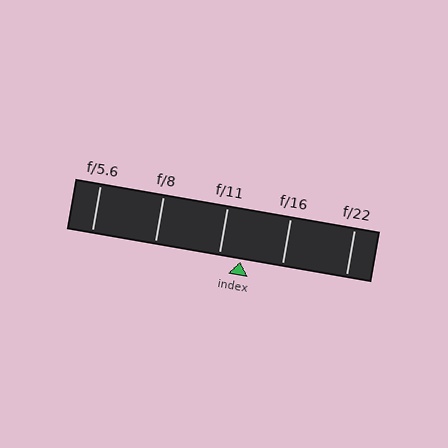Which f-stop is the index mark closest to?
The index mark is closest to f/11.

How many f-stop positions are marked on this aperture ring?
There are 5 f-stop positions marked.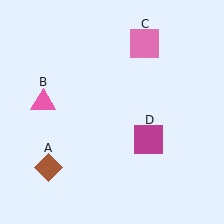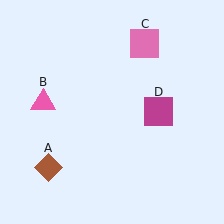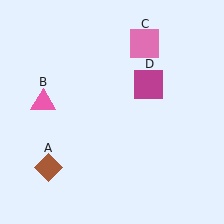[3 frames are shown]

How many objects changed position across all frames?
1 object changed position: magenta square (object D).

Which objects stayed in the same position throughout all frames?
Brown diamond (object A) and pink triangle (object B) and pink square (object C) remained stationary.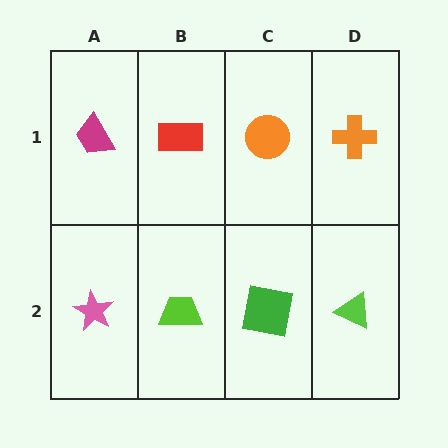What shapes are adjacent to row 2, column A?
A magenta trapezoid (row 1, column A), a lime trapezoid (row 2, column B).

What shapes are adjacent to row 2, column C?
An orange circle (row 1, column C), a lime trapezoid (row 2, column B), a lime triangle (row 2, column D).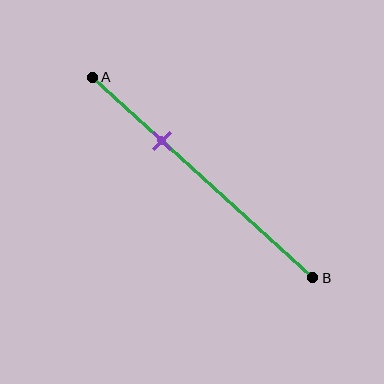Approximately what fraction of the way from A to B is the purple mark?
The purple mark is approximately 30% of the way from A to B.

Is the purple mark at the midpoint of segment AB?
No, the mark is at about 30% from A, not at the 50% midpoint.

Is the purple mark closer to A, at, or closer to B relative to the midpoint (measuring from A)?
The purple mark is closer to point A than the midpoint of segment AB.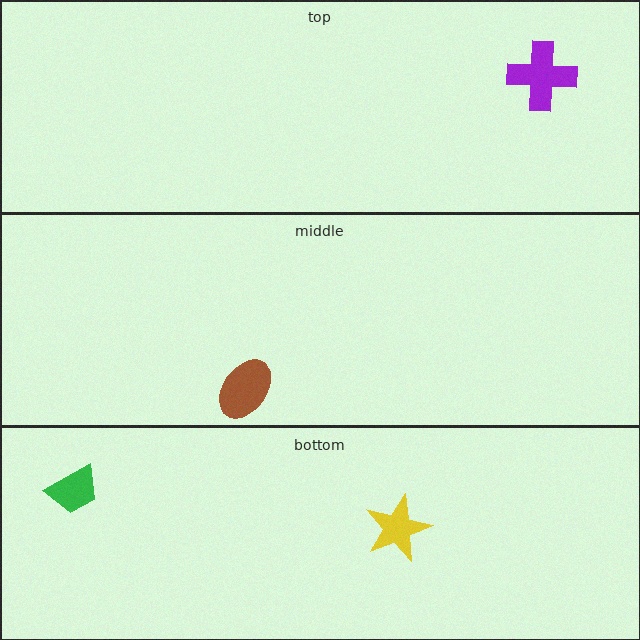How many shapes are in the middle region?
1.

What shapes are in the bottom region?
The yellow star, the green trapezoid.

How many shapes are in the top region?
1.